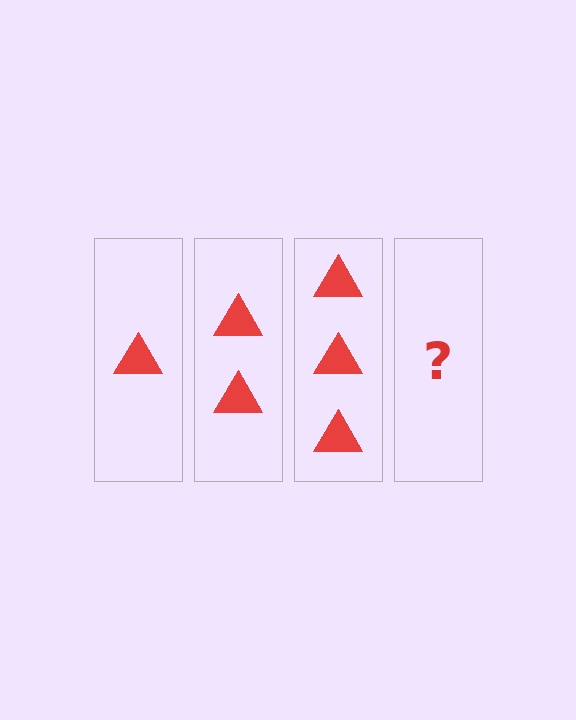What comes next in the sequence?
The next element should be 4 triangles.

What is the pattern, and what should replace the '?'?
The pattern is that each step adds one more triangle. The '?' should be 4 triangles.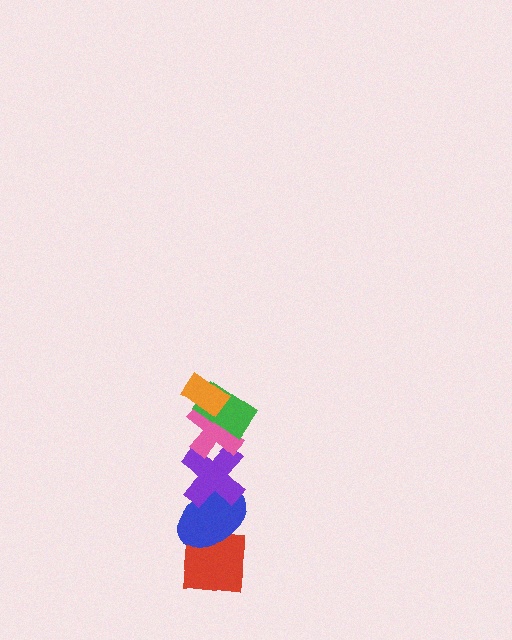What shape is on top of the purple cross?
The pink cross is on top of the purple cross.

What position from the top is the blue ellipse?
The blue ellipse is 5th from the top.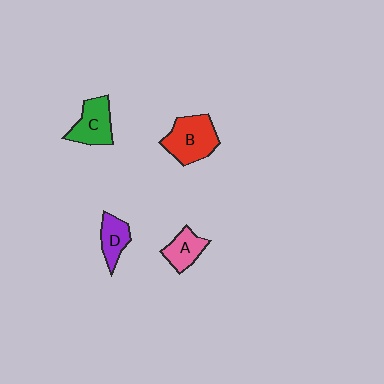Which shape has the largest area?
Shape B (red).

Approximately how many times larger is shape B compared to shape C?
Approximately 1.3 times.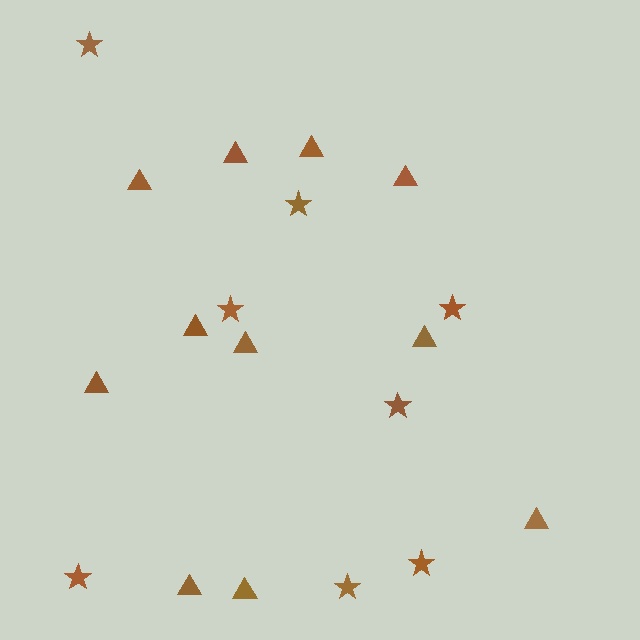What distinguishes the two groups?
There are 2 groups: one group of triangles (11) and one group of stars (8).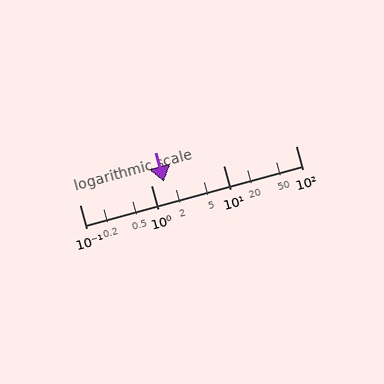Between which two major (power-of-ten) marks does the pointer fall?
The pointer is between 1 and 10.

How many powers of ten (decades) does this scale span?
The scale spans 3 decades, from 0.1 to 100.